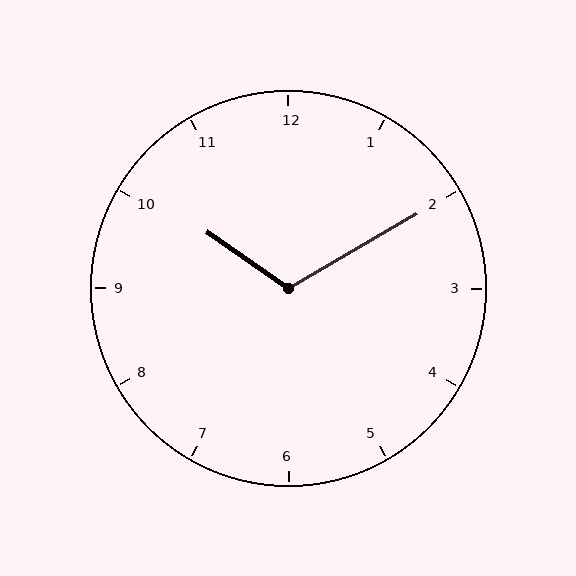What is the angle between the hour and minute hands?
Approximately 115 degrees.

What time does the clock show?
10:10.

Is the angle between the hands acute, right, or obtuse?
It is obtuse.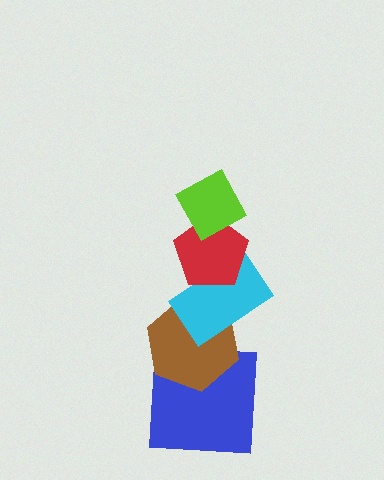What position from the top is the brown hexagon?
The brown hexagon is 4th from the top.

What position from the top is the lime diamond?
The lime diamond is 1st from the top.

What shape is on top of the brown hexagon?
The cyan rectangle is on top of the brown hexagon.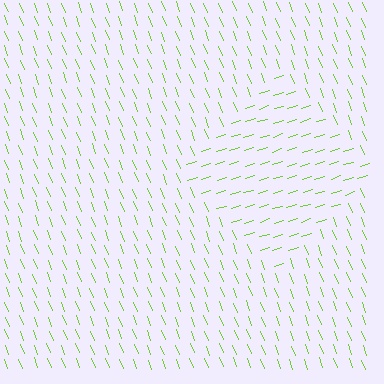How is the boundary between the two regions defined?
The boundary is defined purely by a change in line orientation (approximately 86 degrees difference). All lines are the same color and thickness.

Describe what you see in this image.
The image is filled with small lime line segments. A diamond region in the image has lines oriented differently from the surrounding lines, creating a visible texture boundary.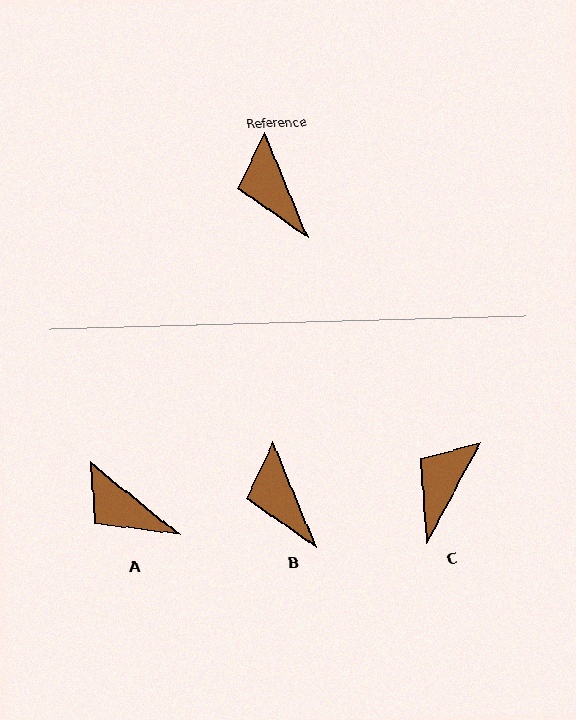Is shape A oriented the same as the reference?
No, it is off by about 28 degrees.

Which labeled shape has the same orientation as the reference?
B.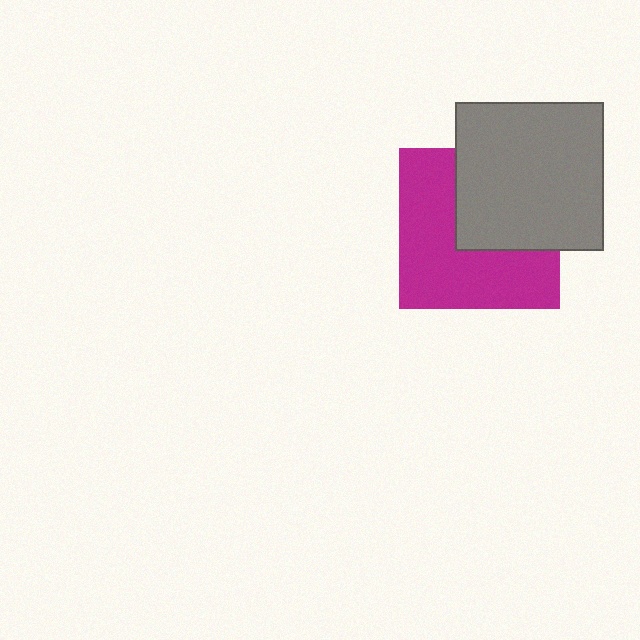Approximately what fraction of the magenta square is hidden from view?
Roughly 42% of the magenta square is hidden behind the gray rectangle.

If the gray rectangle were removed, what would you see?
You would see the complete magenta square.